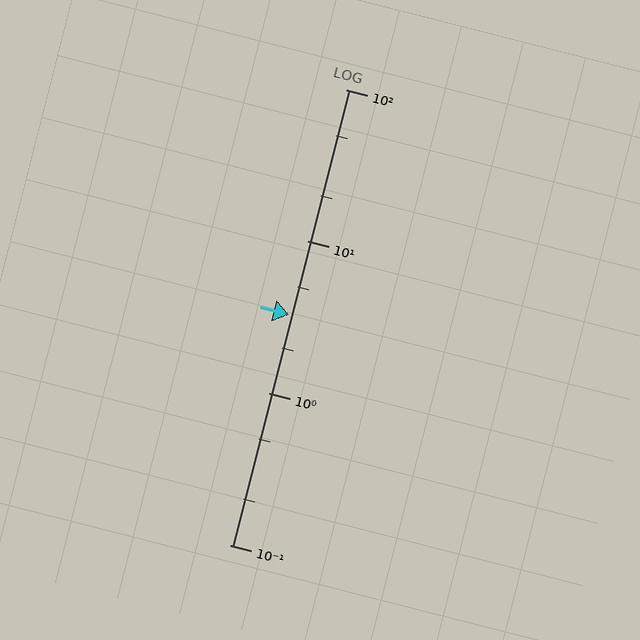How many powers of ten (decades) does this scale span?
The scale spans 3 decades, from 0.1 to 100.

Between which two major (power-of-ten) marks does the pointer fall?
The pointer is between 1 and 10.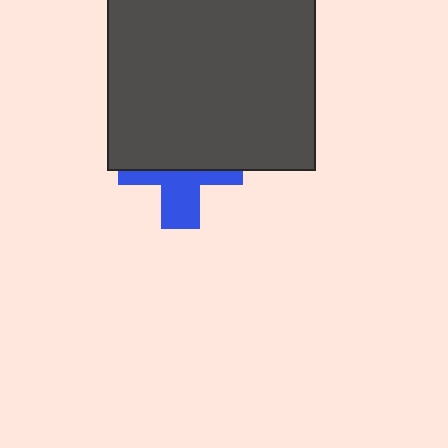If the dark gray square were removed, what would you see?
You would see the complete blue cross.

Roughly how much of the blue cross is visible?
A small part of it is visible (roughly 42%).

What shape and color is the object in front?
The object in front is a dark gray square.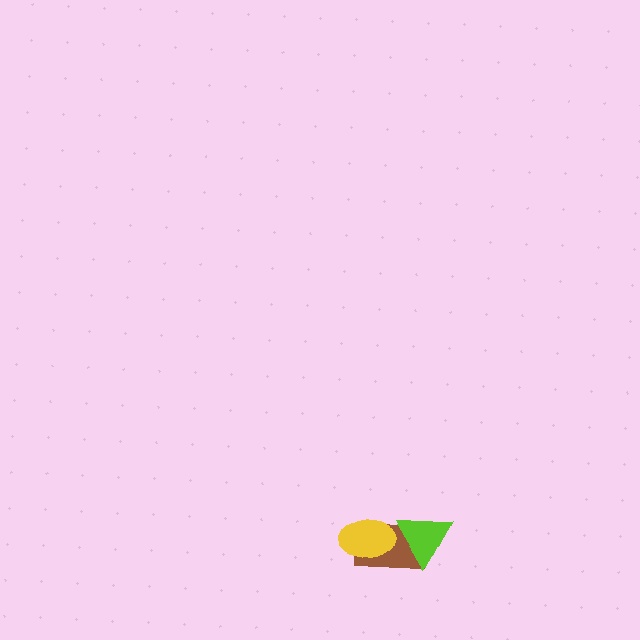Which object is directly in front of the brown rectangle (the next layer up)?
The yellow ellipse is directly in front of the brown rectangle.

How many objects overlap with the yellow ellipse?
1 object overlaps with the yellow ellipse.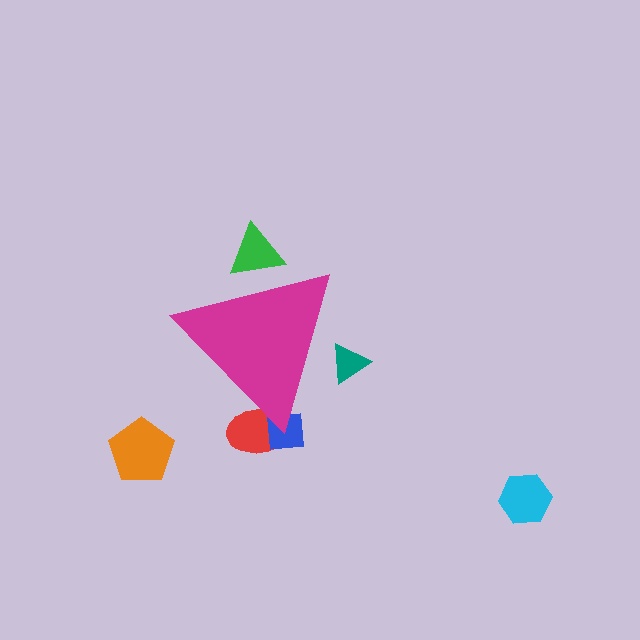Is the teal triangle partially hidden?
Yes, the teal triangle is partially hidden behind the magenta triangle.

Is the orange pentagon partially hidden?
No, the orange pentagon is fully visible.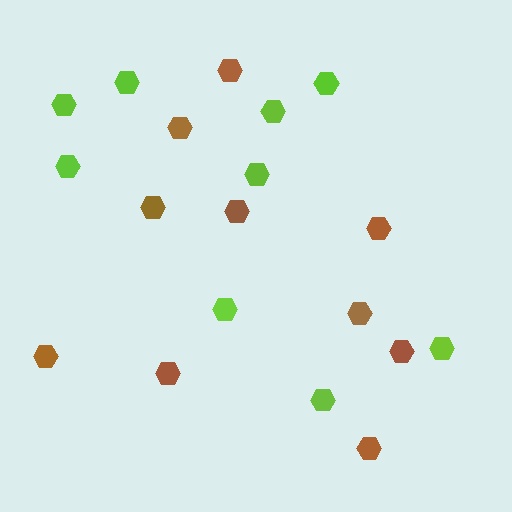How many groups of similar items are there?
There are 2 groups: one group of brown hexagons (10) and one group of lime hexagons (9).